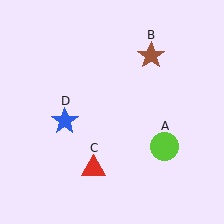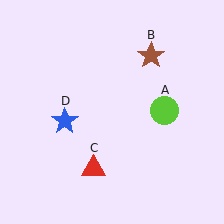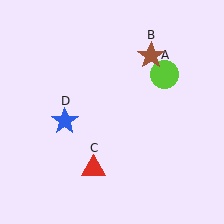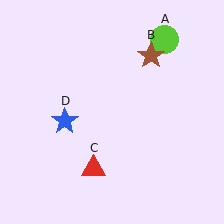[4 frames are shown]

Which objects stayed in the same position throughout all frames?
Brown star (object B) and red triangle (object C) and blue star (object D) remained stationary.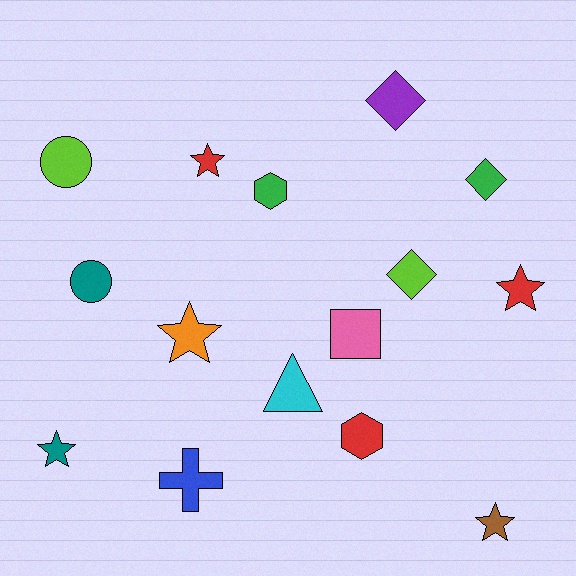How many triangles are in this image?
There is 1 triangle.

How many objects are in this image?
There are 15 objects.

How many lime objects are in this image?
There are 2 lime objects.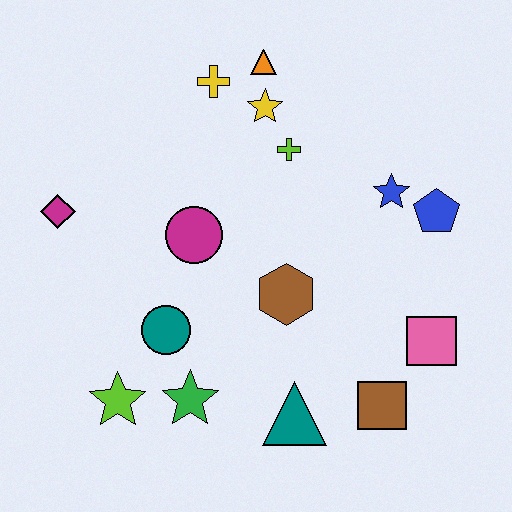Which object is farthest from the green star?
The orange triangle is farthest from the green star.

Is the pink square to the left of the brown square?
No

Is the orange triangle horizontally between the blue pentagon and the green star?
Yes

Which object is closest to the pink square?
The brown square is closest to the pink square.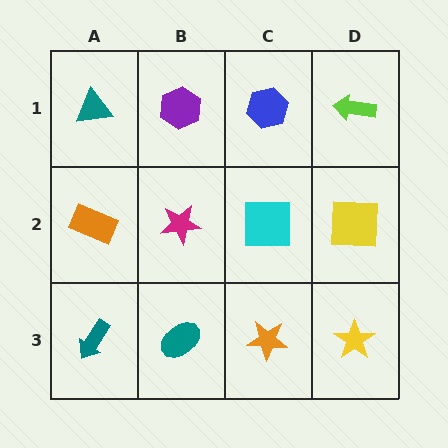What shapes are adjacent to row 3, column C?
A cyan square (row 2, column C), a teal ellipse (row 3, column B), a yellow star (row 3, column D).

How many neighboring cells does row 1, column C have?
3.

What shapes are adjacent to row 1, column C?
A cyan square (row 2, column C), a purple hexagon (row 1, column B), a lime arrow (row 1, column D).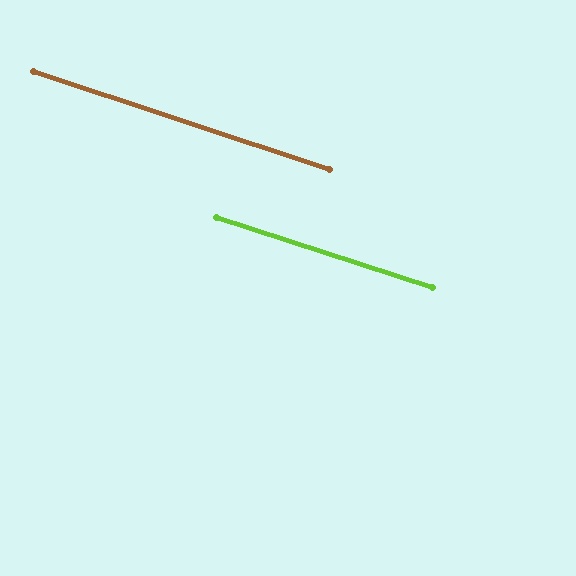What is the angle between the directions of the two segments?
Approximately 1 degree.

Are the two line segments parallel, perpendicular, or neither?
Parallel — their directions differ by only 0.5°.